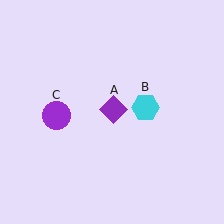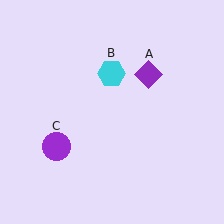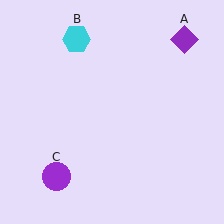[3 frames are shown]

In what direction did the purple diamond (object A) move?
The purple diamond (object A) moved up and to the right.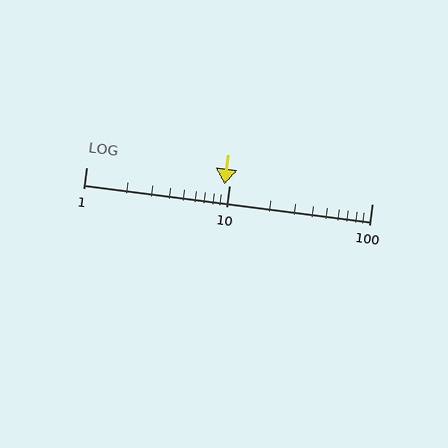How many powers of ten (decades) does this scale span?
The scale spans 2 decades, from 1 to 100.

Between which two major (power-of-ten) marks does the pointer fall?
The pointer is between 1 and 10.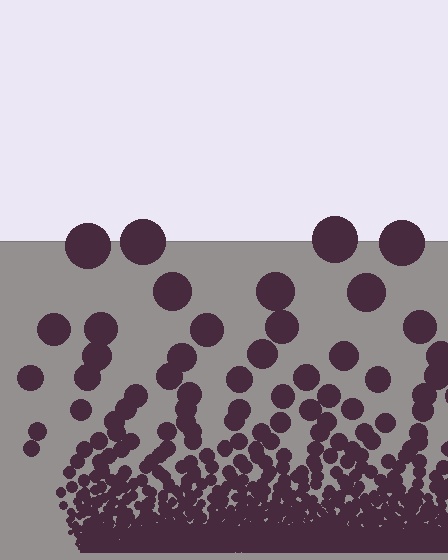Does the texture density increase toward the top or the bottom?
Density increases toward the bottom.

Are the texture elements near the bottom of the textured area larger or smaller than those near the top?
Smaller. The gradient is inverted — elements near the bottom are smaller and denser.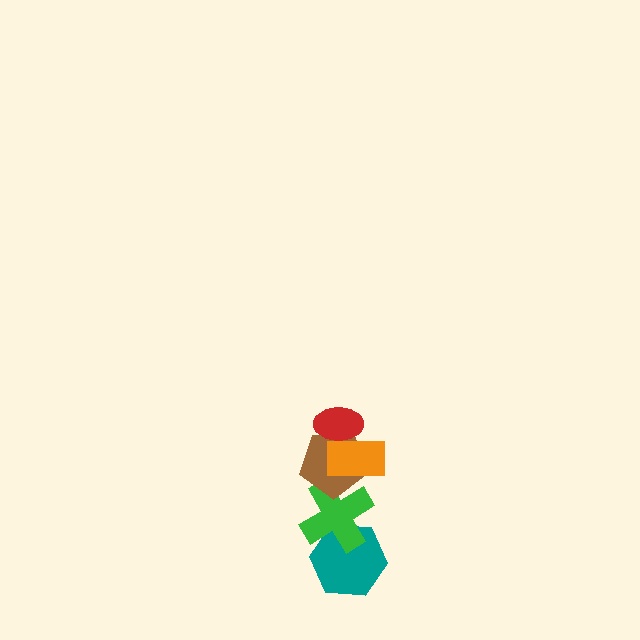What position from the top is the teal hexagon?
The teal hexagon is 5th from the top.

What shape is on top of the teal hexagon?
The green cross is on top of the teal hexagon.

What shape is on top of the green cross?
The brown pentagon is on top of the green cross.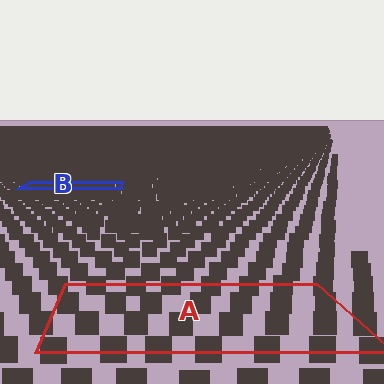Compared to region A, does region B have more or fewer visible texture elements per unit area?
Region B has more texture elements per unit area — they are packed more densely because it is farther away.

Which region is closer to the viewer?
Region A is closer. The texture elements there are larger and more spread out.